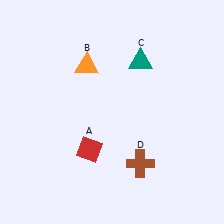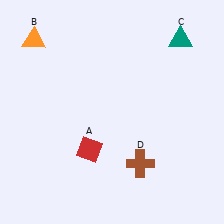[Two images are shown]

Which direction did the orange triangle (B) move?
The orange triangle (B) moved left.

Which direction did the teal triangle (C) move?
The teal triangle (C) moved right.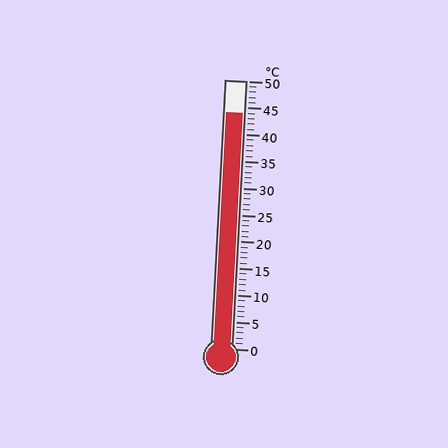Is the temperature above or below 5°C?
The temperature is above 5°C.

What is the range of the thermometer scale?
The thermometer scale ranges from 0°C to 50°C.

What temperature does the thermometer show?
The thermometer shows approximately 44°C.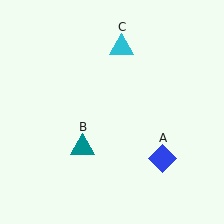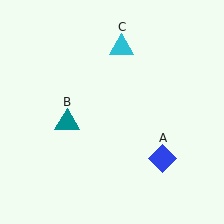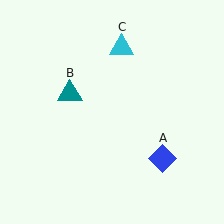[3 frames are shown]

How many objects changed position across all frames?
1 object changed position: teal triangle (object B).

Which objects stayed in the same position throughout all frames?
Blue diamond (object A) and cyan triangle (object C) remained stationary.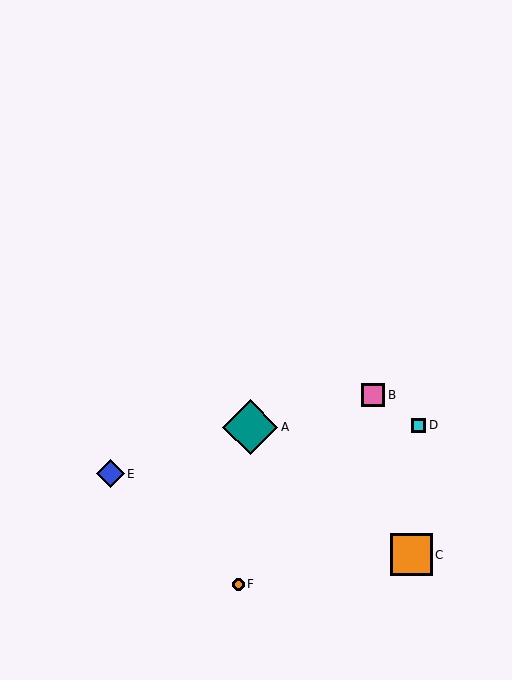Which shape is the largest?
The teal diamond (labeled A) is the largest.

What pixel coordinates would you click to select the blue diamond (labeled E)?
Click at (110, 474) to select the blue diamond E.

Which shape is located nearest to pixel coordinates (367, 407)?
The pink square (labeled B) at (373, 395) is nearest to that location.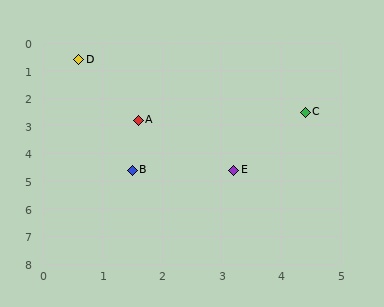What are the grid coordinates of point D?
Point D is at approximately (0.6, 0.6).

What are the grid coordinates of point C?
Point C is at approximately (4.4, 2.5).